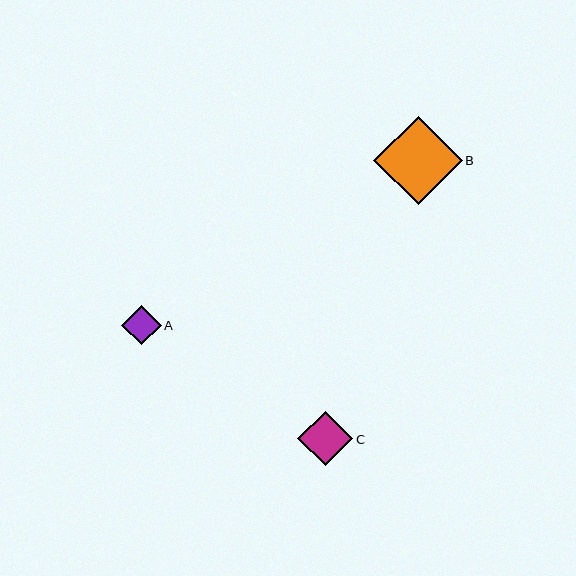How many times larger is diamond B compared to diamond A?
Diamond B is approximately 2.2 times the size of diamond A.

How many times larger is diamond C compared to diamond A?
Diamond C is approximately 1.4 times the size of diamond A.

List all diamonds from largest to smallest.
From largest to smallest: B, C, A.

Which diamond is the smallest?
Diamond A is the smallest with a size of approximately 39 pixels.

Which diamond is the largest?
Diamond B is the largest with a size of approximately 88 pixels.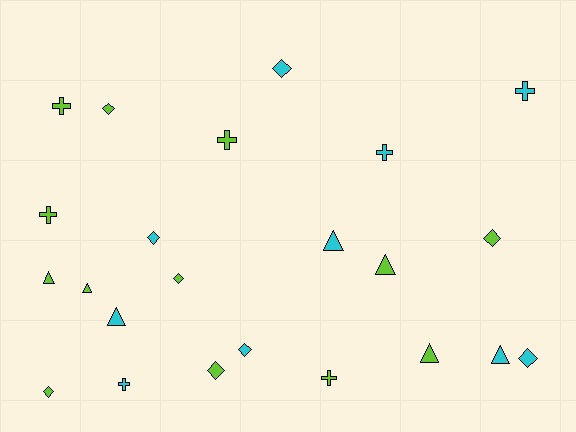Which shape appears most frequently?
Diamond, with 9 objects.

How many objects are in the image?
There are 23 objects.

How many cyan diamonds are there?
There are 4 cyan diamonds.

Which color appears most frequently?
Lime, with 13 objects.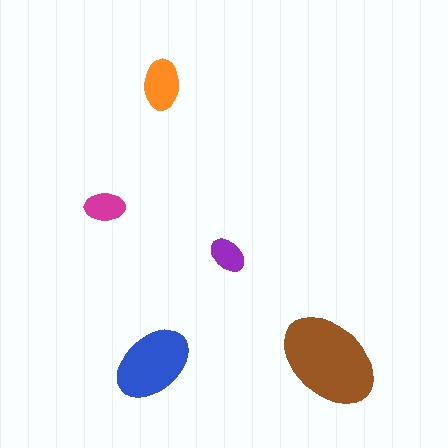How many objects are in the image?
There are 5 objects in the image.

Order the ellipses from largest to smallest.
the brown one, the blue one, the orange one, the magenta one, the purple one.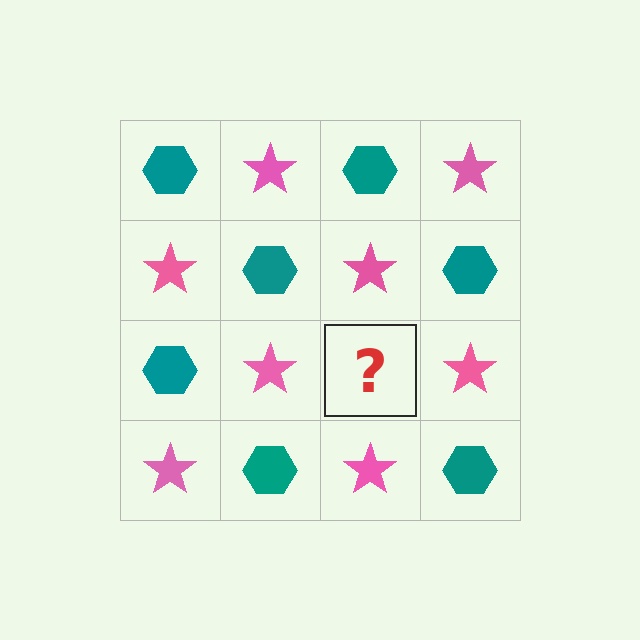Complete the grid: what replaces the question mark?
The question mark should be replaced with a teal hexagon.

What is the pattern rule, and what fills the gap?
The rule is that it alternates teal hexagon and pink star in a checkerboard pattern. The gap should be filled with a teal hexagon.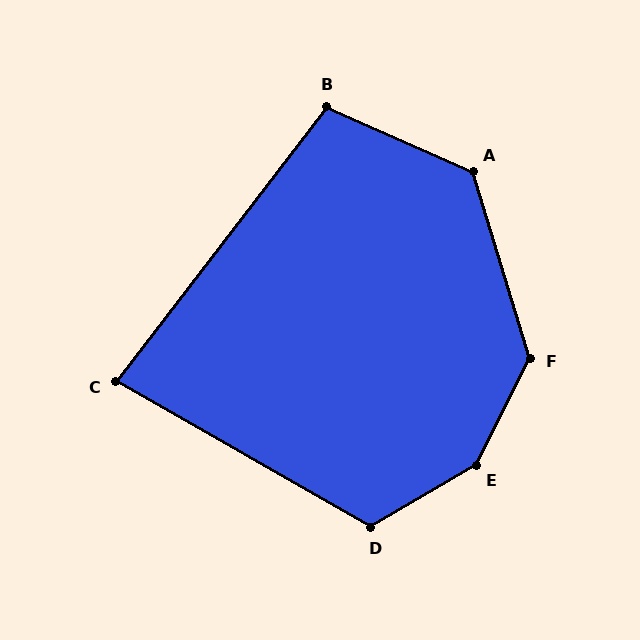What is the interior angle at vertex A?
Approximately 131 degrees (obtuse).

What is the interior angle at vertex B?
Approximately 104 degrees (obtuse).